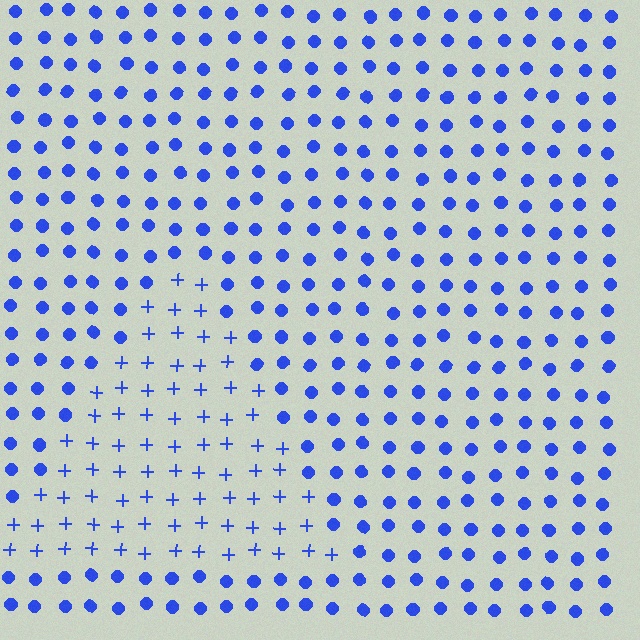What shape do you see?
I see a triangle.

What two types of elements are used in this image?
The image uses plus signs inside the triangle region and circles outside it.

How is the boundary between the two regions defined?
The boundary is defined by a change in element shape: plus signs inside vs. circles outside. All elements share the same color and spacing.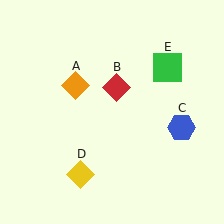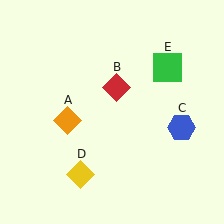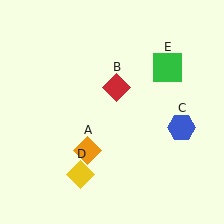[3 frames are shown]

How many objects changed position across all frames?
1 object changed position: orange diamond (object A).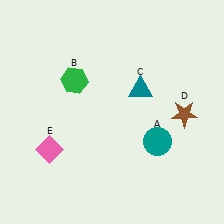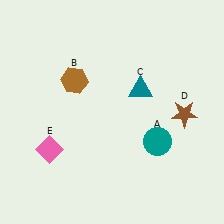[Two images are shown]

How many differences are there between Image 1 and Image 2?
There is 1 difference between the two images.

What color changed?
The hexagon (B) changed from green in Image 1 to brown in Image 2.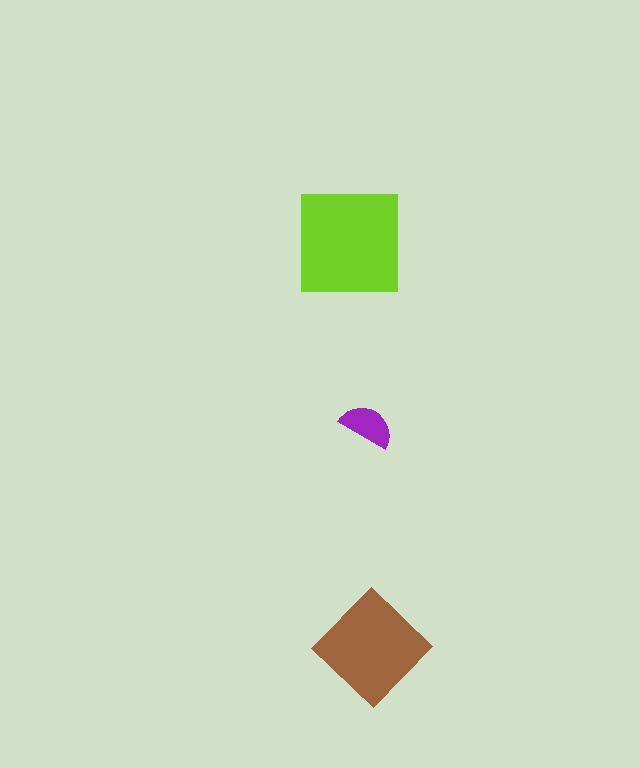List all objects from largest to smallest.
The lime square, the brown diamond, the purple semicircle.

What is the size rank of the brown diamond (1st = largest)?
2nd.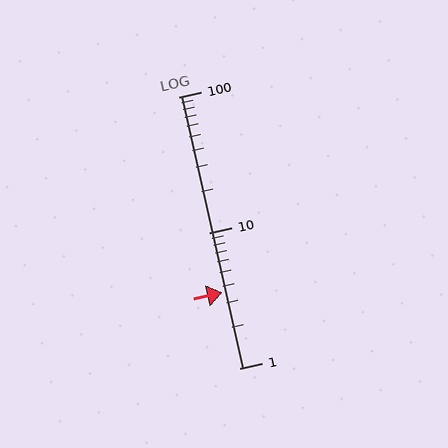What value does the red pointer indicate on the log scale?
The pointer indicates approximately 3.6.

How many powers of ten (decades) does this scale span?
The scale spans 2 decades, from 1 to 100.